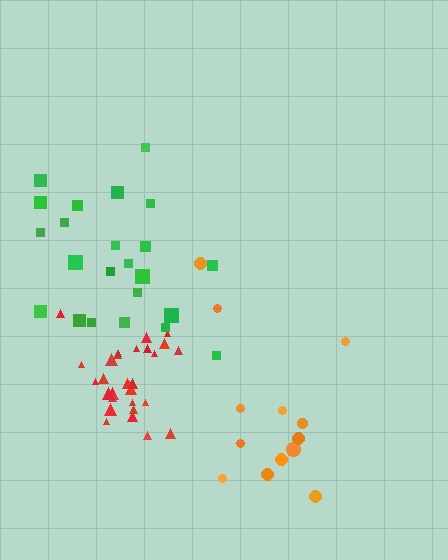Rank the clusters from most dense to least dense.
red, orange, green.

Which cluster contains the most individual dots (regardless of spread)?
Red (31).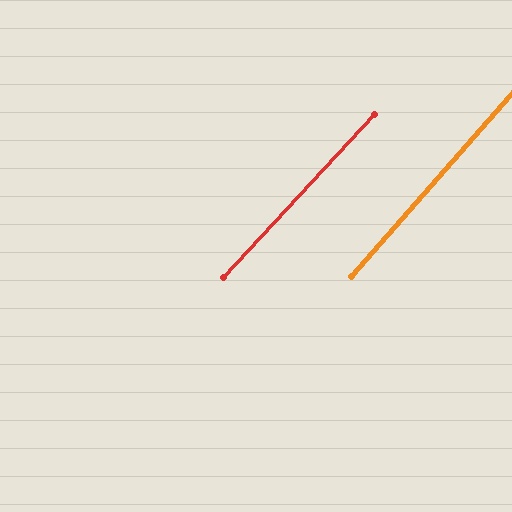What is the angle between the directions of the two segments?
Approximately 2 degrees.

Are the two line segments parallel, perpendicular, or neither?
Parallel — their directions differ by only 1.5°.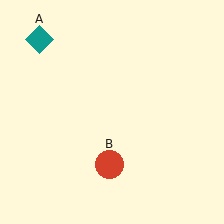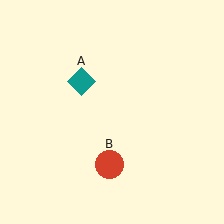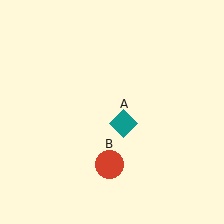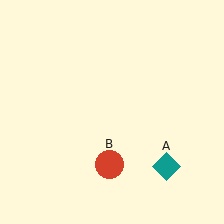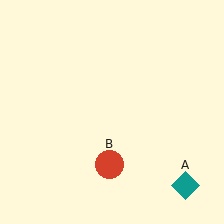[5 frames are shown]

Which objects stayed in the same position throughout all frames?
Red circle (object B) remained stationary.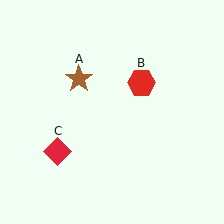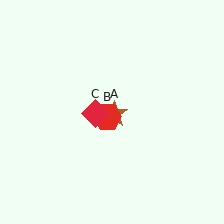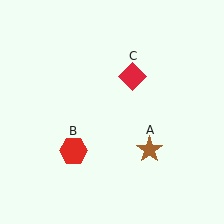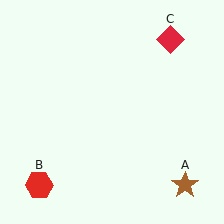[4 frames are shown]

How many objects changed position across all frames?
3 objects changed position: brown star (object A), red hexagon (object B), red diamond (object C).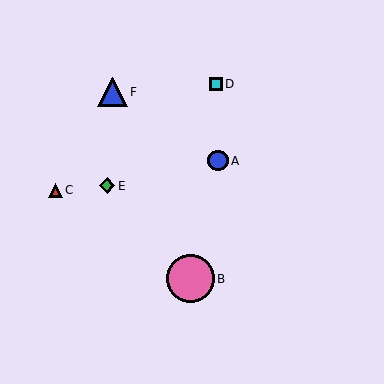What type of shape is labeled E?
Shape E is a green diamond.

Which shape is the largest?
The pink circle (labeled B) is the largest.